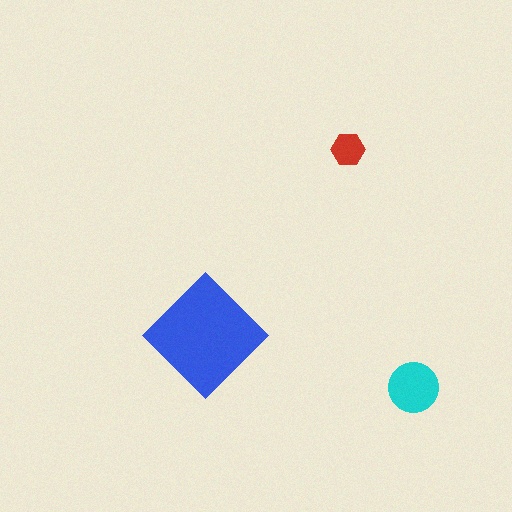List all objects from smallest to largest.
The red hexagon, the cyan circle, the blue diamond.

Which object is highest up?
The red hexagon is topmost.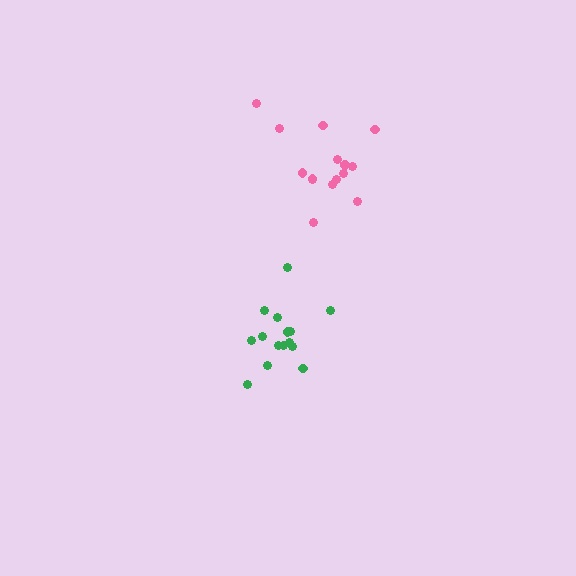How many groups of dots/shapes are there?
There are 2 groups.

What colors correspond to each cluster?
The clusters are colored: pink, green.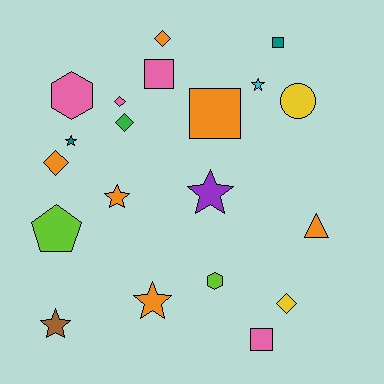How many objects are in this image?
There are 20 objects.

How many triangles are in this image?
There is 1 triangle.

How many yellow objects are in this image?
There are 2 yellow objects.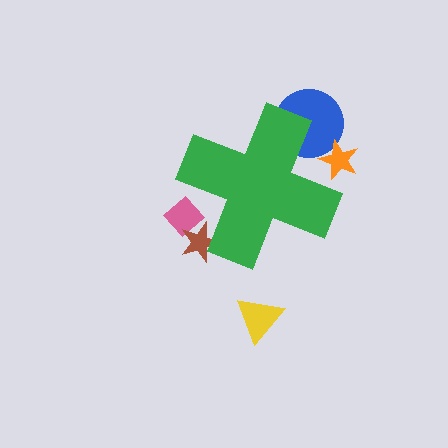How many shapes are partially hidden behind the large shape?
4 shapes are partially hidden.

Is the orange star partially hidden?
Yes, the orange star is partially hidden behind the green cross.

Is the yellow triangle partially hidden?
No, the yellow triangle is fully visible.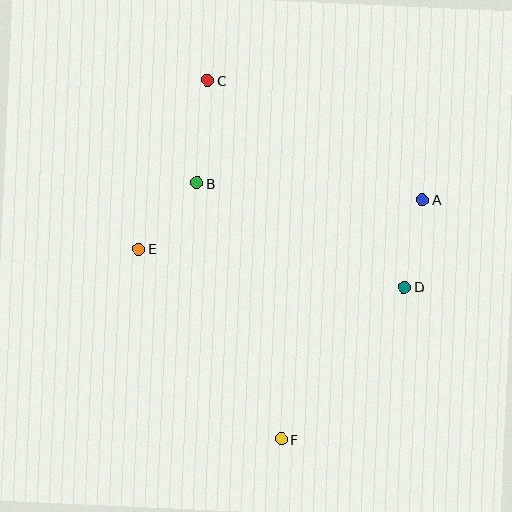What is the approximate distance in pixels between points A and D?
The distance between A and D is approximately 89 pixels.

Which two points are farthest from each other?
Points C and F are farthest from each other.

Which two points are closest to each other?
Points B and E are closest to each other.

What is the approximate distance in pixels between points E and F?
The distance between E and F is approximately 237 pixels.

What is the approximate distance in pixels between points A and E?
The distance between A and E is approximately 288 pixels.